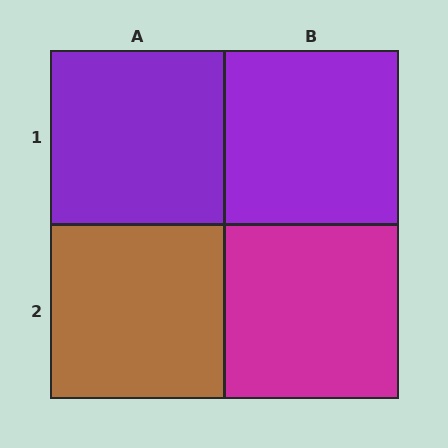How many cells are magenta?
1 cell is magenta.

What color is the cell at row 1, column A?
Purple.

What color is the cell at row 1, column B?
Purple.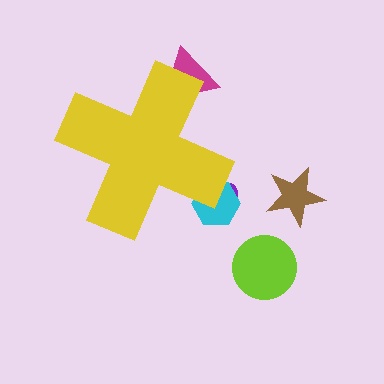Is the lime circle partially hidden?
No, the lime circle is fully visible.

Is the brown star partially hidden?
No, the brown star is fully visible.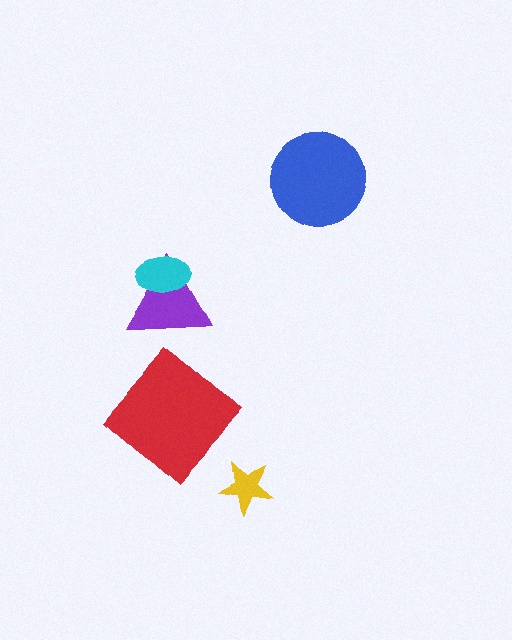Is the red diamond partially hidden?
No, no other shape covers it.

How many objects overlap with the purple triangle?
1 object overlaps with the purple triangle.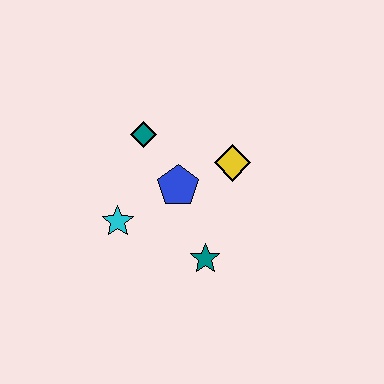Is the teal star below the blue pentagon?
Yes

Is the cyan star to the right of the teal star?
No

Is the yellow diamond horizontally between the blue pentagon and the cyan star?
No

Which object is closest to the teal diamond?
The blue pentagon is closest to the teal diamond.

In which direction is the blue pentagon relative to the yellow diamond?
The blue pentagon is to the left of the yellow diamond.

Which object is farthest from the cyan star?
The yellow diamond is farthest from the cyan star.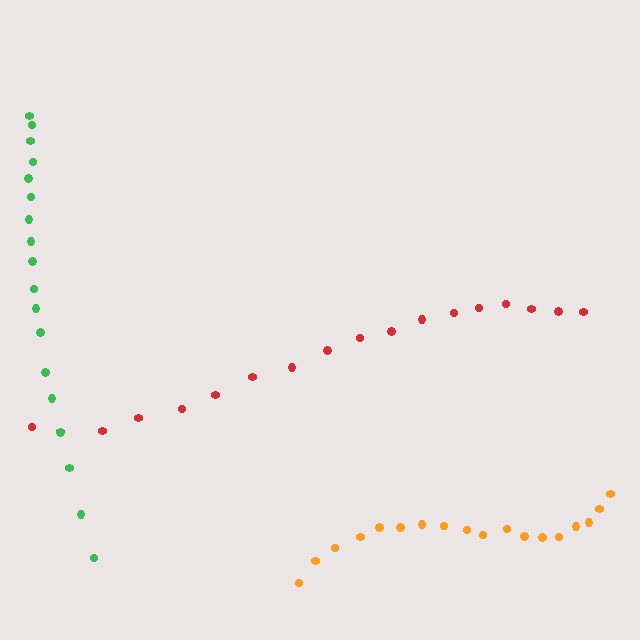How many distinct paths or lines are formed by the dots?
There are 3 distinct paths.